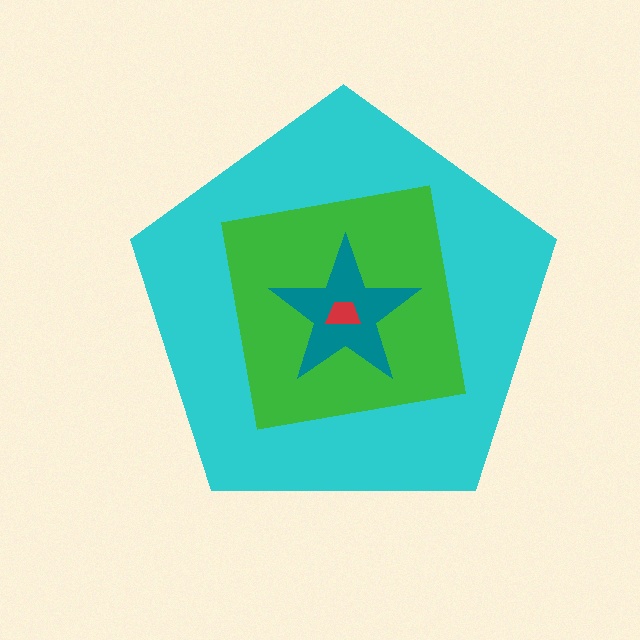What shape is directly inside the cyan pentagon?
The green square.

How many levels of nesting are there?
4.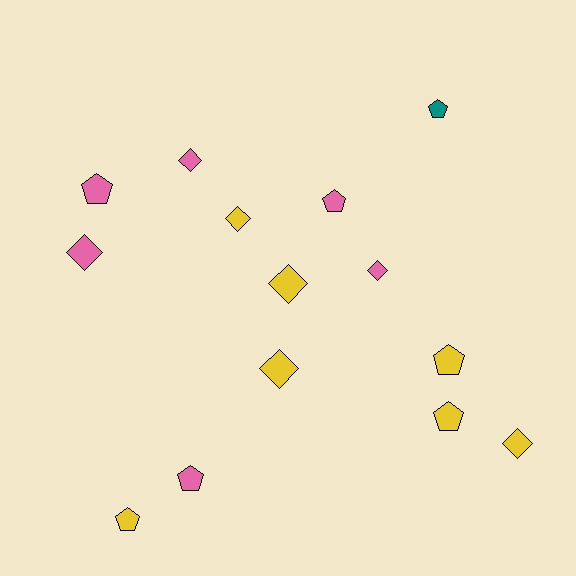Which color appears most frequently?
Yellow, with 7 objects.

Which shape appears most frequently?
Pentagon, with 7 objects.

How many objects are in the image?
There are 14 objects.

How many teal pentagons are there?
There is 1 teal pentagon.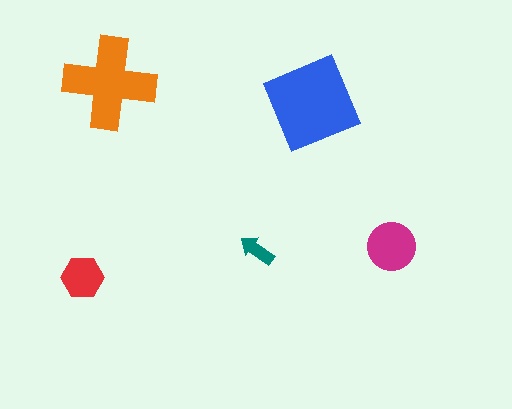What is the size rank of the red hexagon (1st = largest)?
4th.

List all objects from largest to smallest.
The blue square, the orange cross, the magenta circle, the red hexagon, the teal arrow.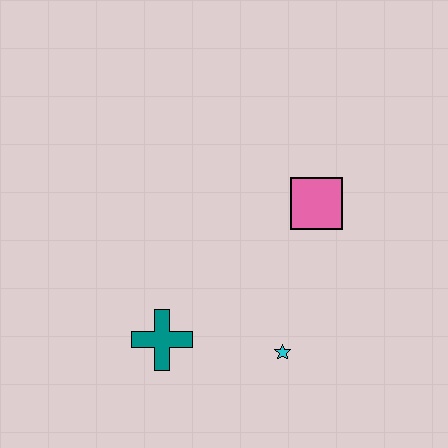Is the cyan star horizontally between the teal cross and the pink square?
Yes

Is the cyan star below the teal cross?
Yes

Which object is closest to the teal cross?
The cyan star is closest to the teal cross.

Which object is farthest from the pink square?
The teal cross is farthest from the pink square.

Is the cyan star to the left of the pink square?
Yes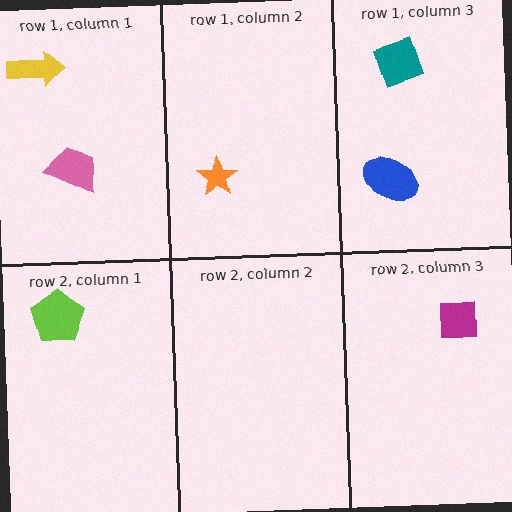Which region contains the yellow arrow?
The row 1, column 1 region.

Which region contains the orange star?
The row 1, column 2 region.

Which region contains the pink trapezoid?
The row 1, column 1 region.